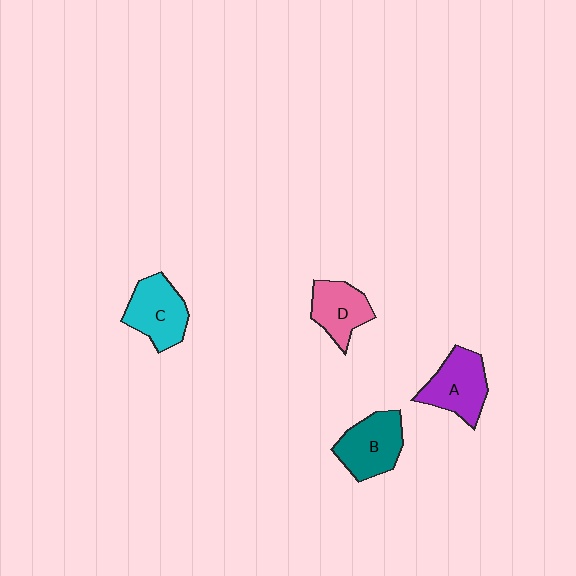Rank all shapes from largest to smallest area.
From largest to smallest: B (teal), A (purple), C (cyan), D (pink).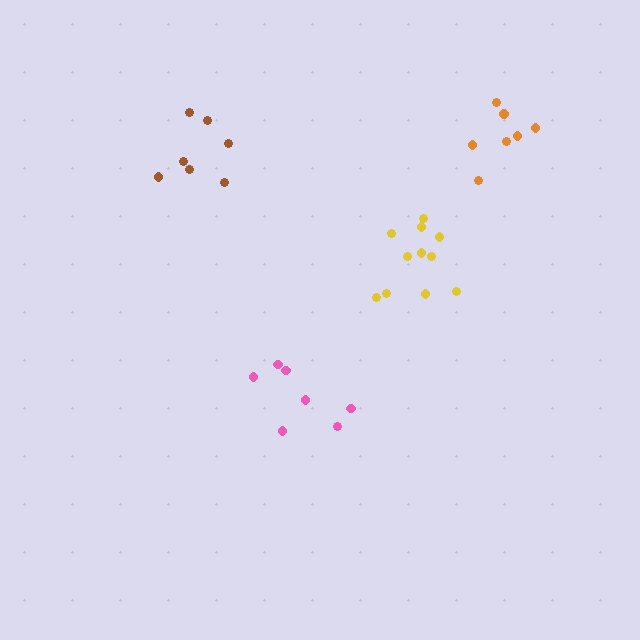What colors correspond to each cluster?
The clusters are colored: pink, yellow, orange, brown.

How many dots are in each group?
Group 1: 7 dots, Group 2: 11 dots, Group 3: 7 dots, Group 4: 7 dots (32 total).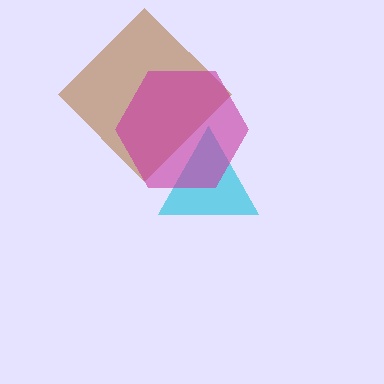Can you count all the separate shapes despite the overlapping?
Yes, there are 3 separate shapes.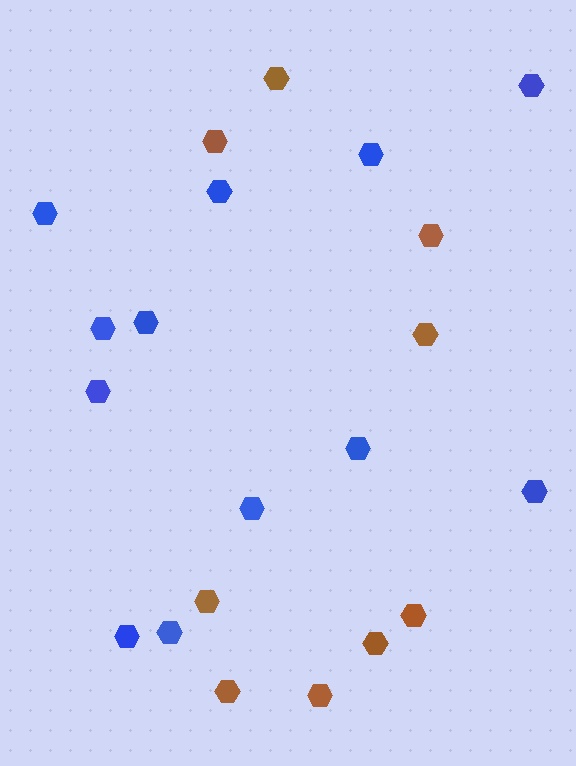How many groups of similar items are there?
There are 2 groups: one group of blue hexagons (12) and one group of brown hexagons (9).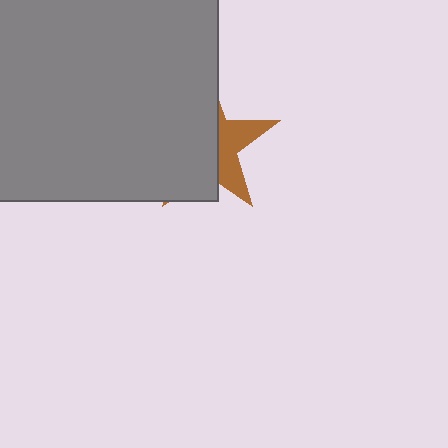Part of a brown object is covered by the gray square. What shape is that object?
It is a star.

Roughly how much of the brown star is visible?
A small part of it is visible (roughly 34%).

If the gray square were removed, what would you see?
You would see the complete brown star.